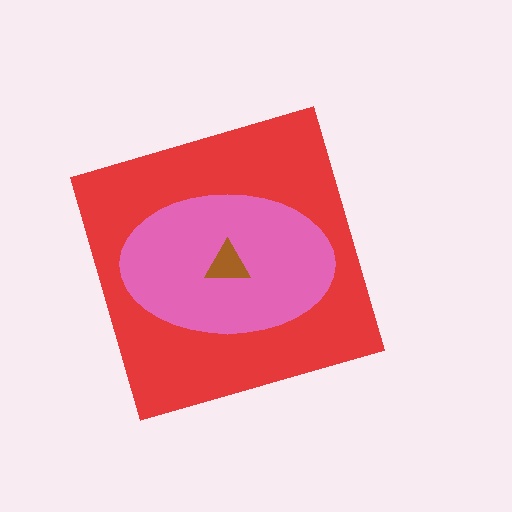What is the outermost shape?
The red diamond.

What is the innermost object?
The brown triangle.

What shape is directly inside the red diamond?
The pink ellipse.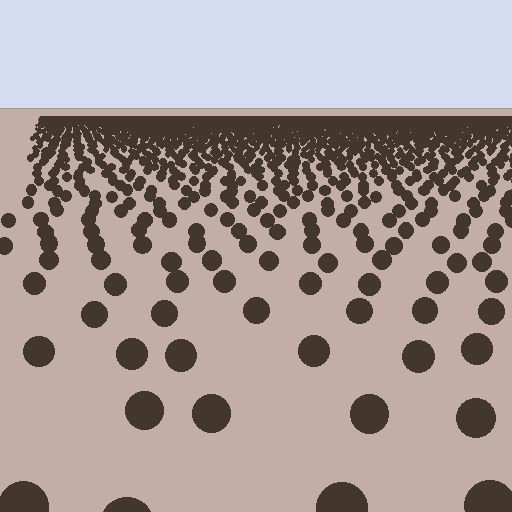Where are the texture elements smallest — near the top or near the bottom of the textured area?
Near the top.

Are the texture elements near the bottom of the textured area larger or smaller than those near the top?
Larger. Near the bottom, elements are closer to the viewer and appear at a bigger on-screen size.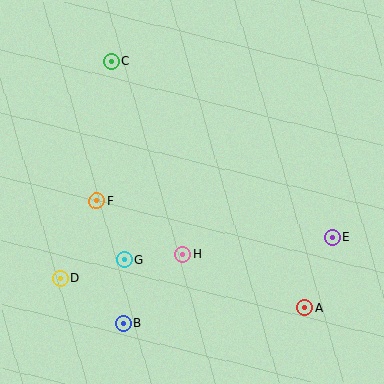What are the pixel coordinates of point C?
Point C is at (111, 61).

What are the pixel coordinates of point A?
Point A is at (305, 308).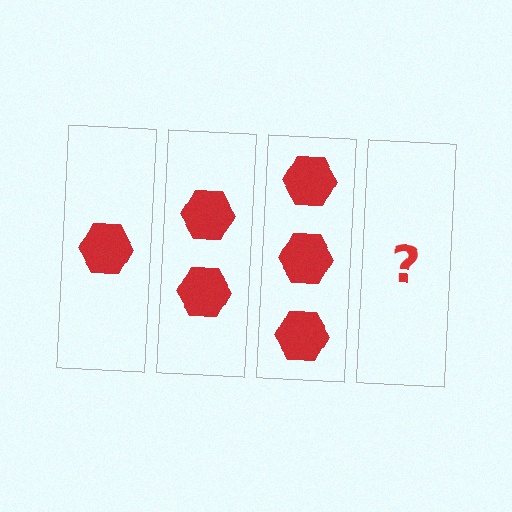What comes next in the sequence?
The next element should be 4 hexagons.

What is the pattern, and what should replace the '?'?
The pattern is that each step adds one more hexagon. The '?' should be 4 hexagons.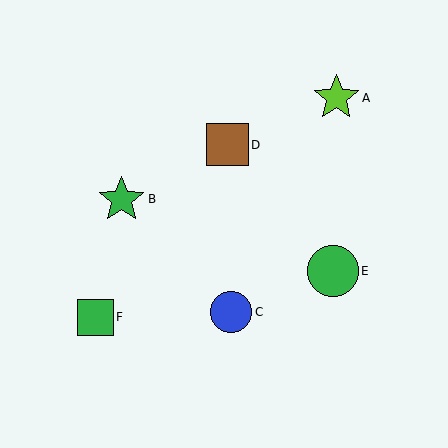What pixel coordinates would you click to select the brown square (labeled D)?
Click at (227, 145) to select the brown square D.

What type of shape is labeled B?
Shape B is a green star.